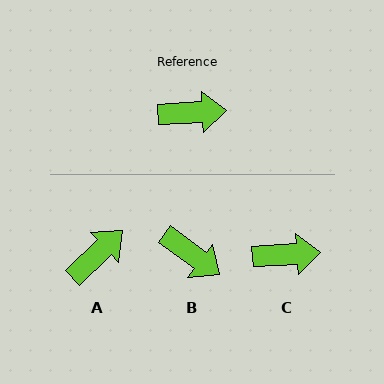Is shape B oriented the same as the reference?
No, it is off by about 40 degrees.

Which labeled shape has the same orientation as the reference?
C.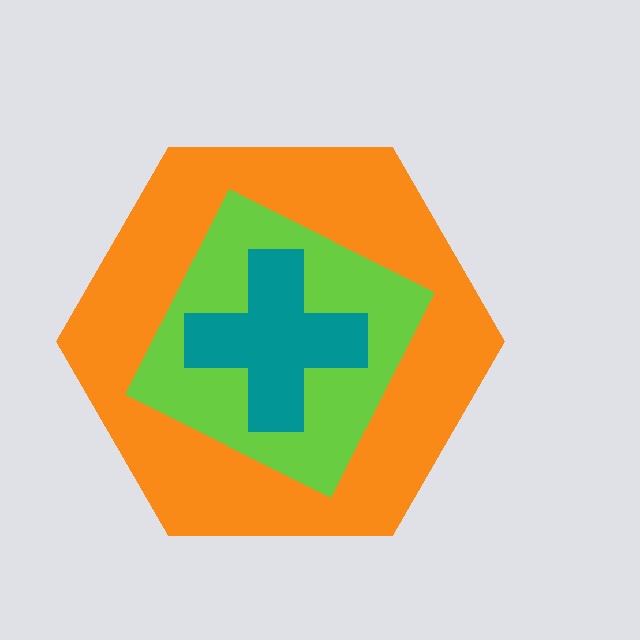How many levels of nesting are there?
3.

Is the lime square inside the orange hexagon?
Yes.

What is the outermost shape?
The orange hexagon.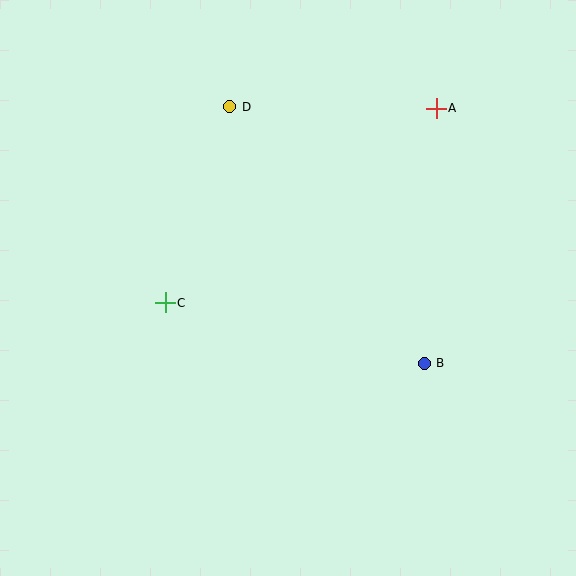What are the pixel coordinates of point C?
Point C is at (165, 303).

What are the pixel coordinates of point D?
Point D is at (230, 107).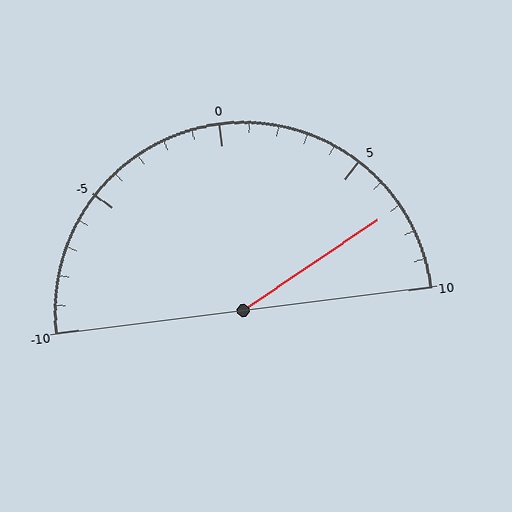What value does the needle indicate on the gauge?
The needle indicates approximately 7.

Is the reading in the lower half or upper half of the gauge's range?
The reading is in the upper half of the range (-10 to 10).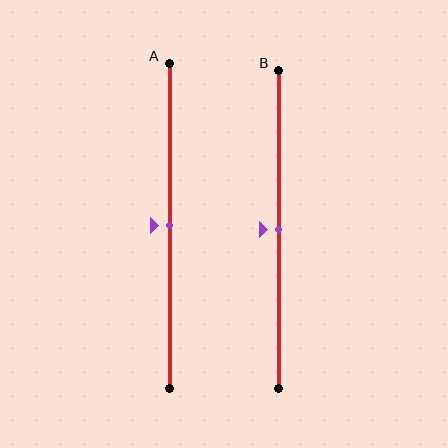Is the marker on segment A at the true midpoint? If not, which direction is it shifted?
Yes, the marker on segment A is at the true midpoint.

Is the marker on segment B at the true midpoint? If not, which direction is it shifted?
Yes, the marker on segment B is at the true midpoint.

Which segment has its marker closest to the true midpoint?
Segment A has its marker closest to the true midpoint.